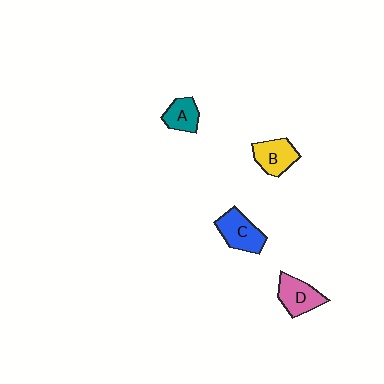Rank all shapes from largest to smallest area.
From largest to smallest: C (blue), D (pink), B (yellow), A (teal).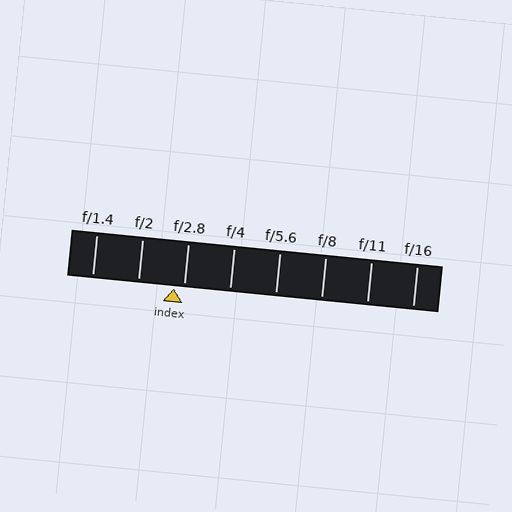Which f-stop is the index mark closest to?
The index mark is closest to f/2.8.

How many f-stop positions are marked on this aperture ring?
There are 8 f-stop positions marked.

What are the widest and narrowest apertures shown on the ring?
The widest aperture shown is f/1.4 and the narrowest is f/16.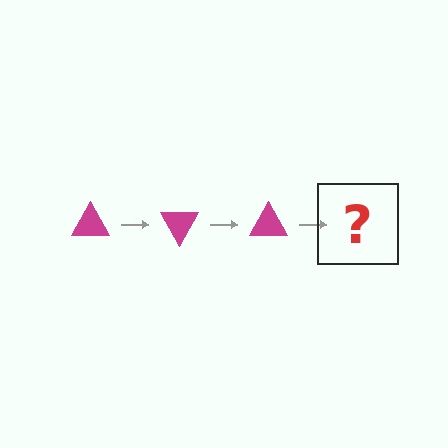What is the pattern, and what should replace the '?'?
The pattern is that the triangle rotates 60 degrees each step. The '?' should be a magenta triangle rotated 180 degrees.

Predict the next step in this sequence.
The next step is a magenta triangle rotated 180 degrees.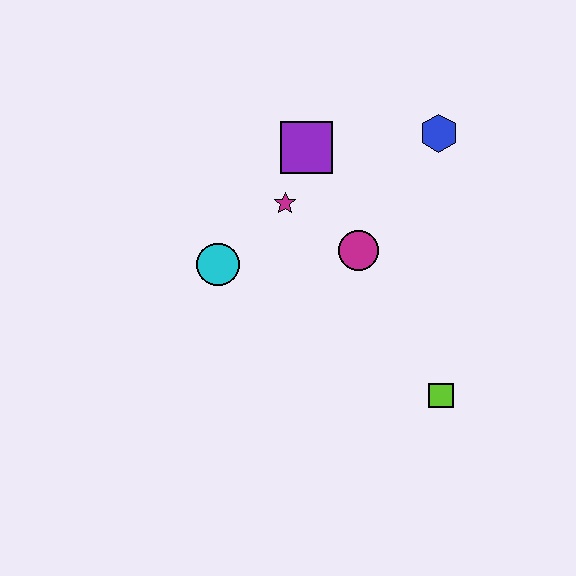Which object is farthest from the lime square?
The purple square is farthest from the lime square.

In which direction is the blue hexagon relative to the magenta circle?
The blue hexagon is above the magenta circle.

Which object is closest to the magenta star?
The purple square is closest to the magenta star.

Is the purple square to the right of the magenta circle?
No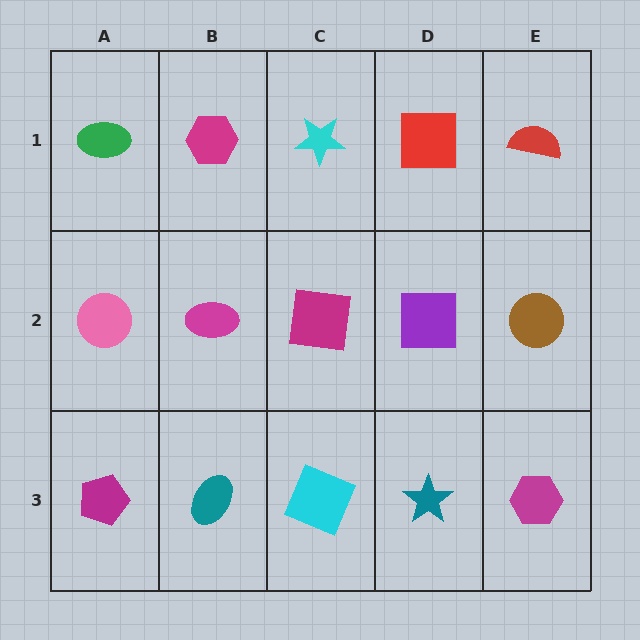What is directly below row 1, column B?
A magenta ellipse.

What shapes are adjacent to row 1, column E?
A brown circle (row 2, column E), a red square (row 1, column D).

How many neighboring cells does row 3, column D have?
3.